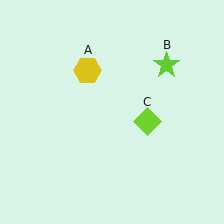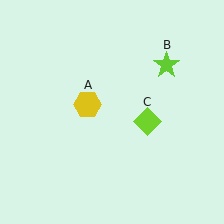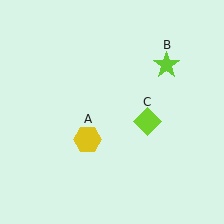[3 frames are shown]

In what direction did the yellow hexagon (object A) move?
The yellow hexagon (object A) moved down.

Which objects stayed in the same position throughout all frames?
Lime star (object B) and lime diamond (object C) remained stationary.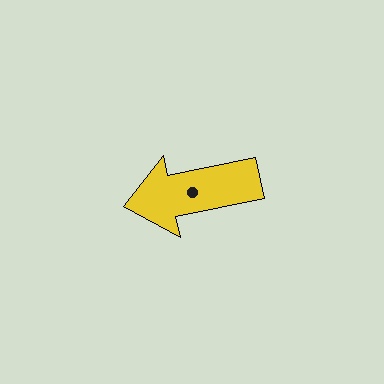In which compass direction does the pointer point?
West.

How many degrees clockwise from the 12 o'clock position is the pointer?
Approximately 258 degrees.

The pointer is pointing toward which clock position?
Roughly 9 o'clock.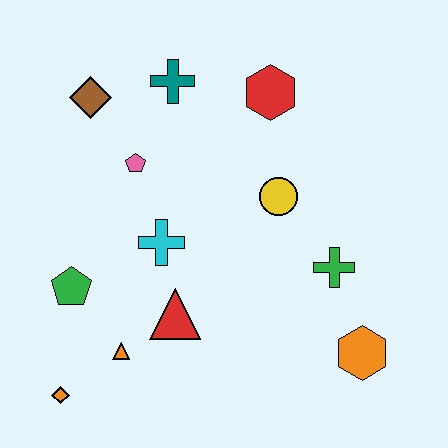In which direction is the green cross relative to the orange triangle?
The green cross is to the right of the orange triangle.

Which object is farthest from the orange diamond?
The red hexagon is farthest from the orange diamond.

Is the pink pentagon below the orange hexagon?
No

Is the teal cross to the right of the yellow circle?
No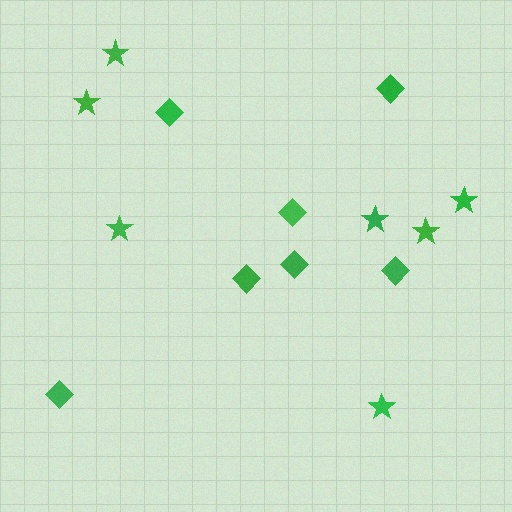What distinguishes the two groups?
There are 2 groups: one group of stars (7) and one group of diamonds (7).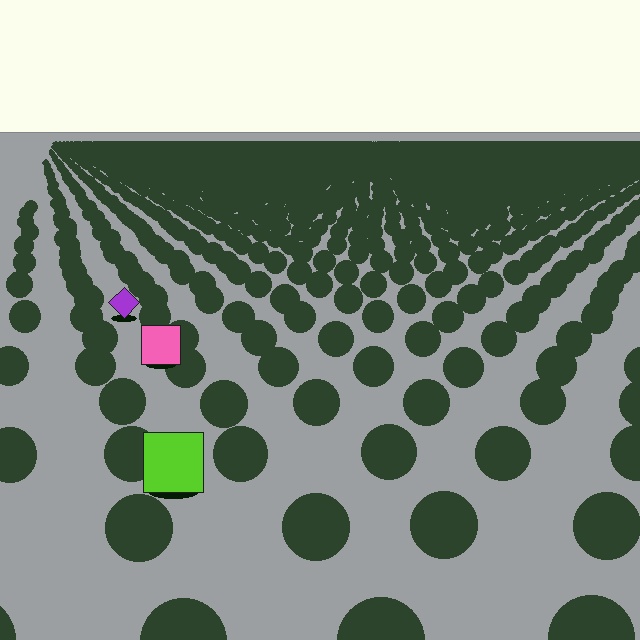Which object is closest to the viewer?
The lime square is closest. The texture marks near it are larger and more spread out.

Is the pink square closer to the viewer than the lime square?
No. The lime square is closer — you can tell from the texture gradient: the ground texture is coarser near it.